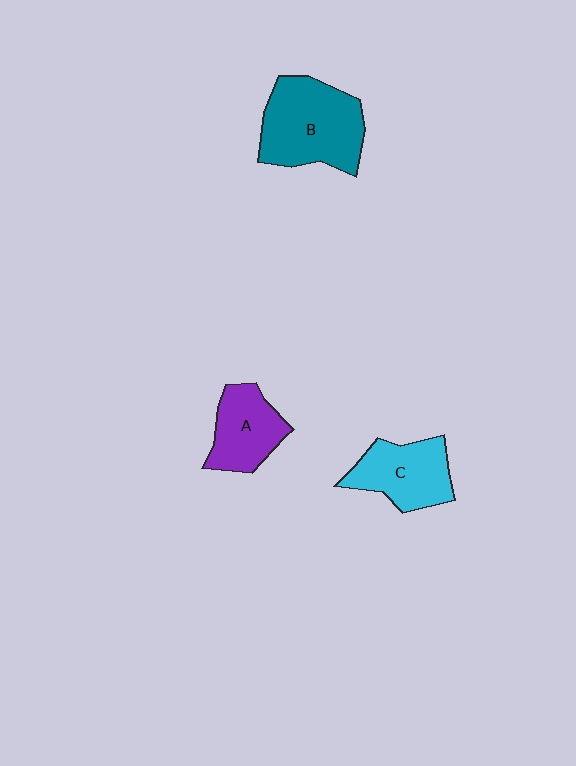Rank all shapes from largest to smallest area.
From largest to smallest: B (teal), C (cyan), A (purple).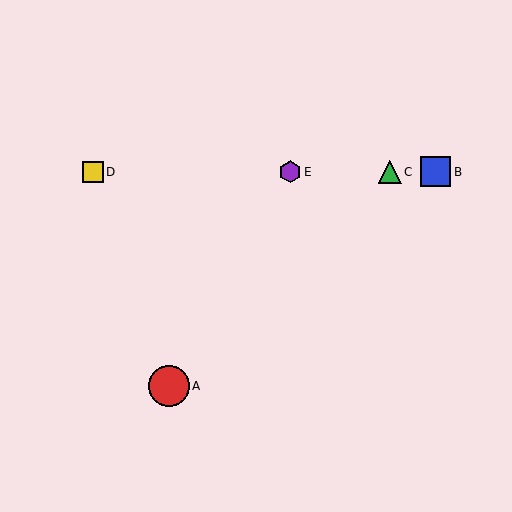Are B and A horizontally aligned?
No, B is at y≈172 and A is at y≈386.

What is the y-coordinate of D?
Object D is at y≈172.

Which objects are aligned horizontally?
Objects B, C, D, E are aligned horizontally.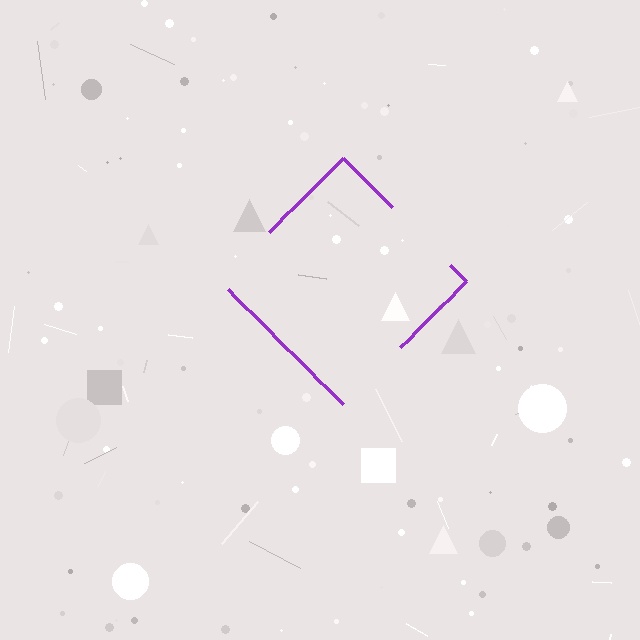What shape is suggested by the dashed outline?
The dashed outline suggests a diamond.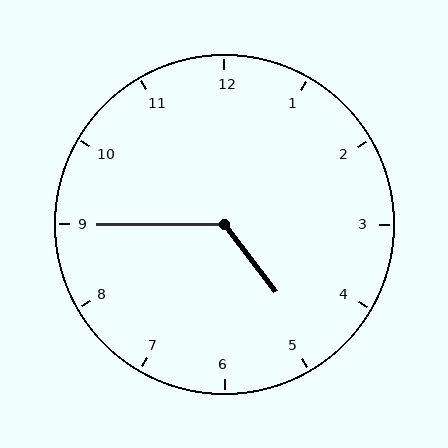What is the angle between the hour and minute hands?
Approximately 128 degrees.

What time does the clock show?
4:45.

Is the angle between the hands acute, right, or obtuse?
It is obtuse.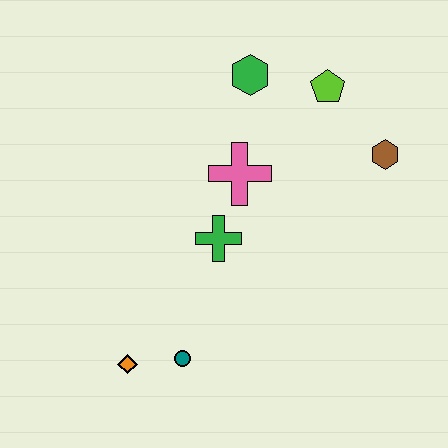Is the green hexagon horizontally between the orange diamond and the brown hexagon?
Yes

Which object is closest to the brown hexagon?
The lime pentagon is closest to the brown hexagon.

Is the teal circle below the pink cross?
Yes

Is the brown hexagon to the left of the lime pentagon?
No